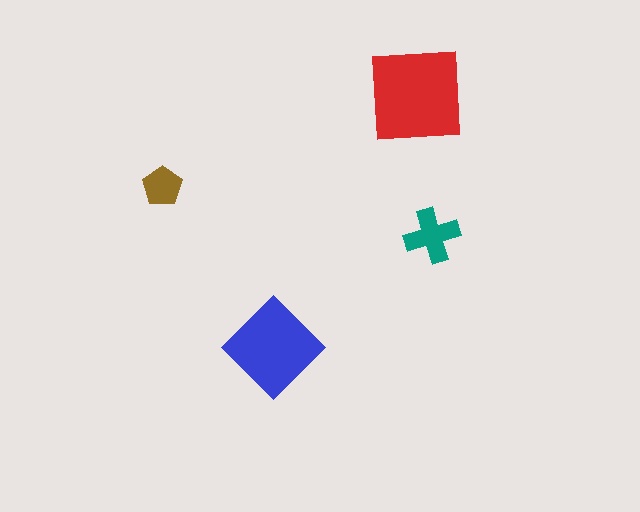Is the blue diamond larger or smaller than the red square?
Smaller.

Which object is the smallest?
The brown pentagon.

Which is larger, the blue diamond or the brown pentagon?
The blue diamond.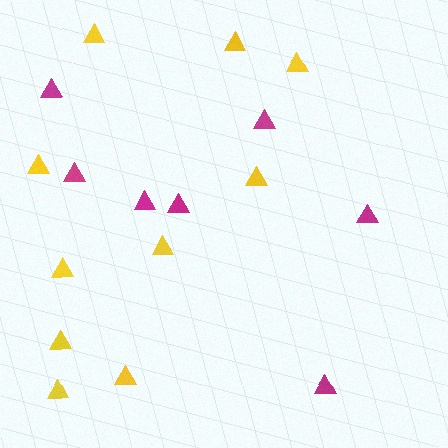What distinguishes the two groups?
There are 2 groups: one group of magenta triangles (7) and one group of yellow triangles (10).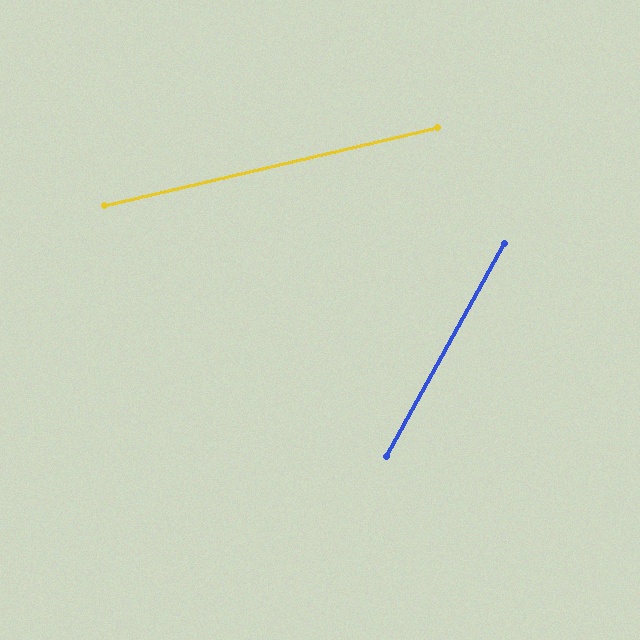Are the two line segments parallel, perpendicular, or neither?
Neither parallel nor perpendicular — they differ by about 48°.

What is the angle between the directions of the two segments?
Approximately 48 degrees.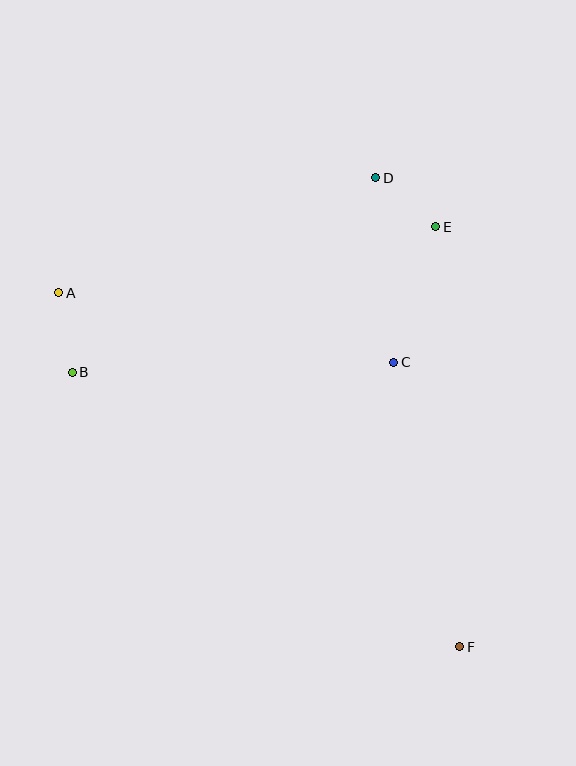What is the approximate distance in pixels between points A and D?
The distance between A and D is approximately 337 pixels.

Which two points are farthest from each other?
Points A and F are farthest from each other.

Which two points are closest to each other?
Points D and E are closest to each other.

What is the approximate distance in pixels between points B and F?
The distance between B and F is approximately 475 pixels.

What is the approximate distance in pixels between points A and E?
The distance between A and E is approximately 383 pixels.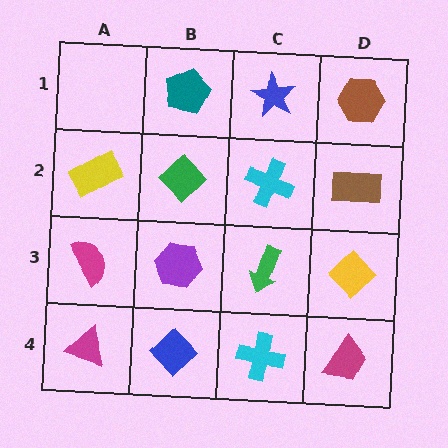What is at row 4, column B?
A blue diamond.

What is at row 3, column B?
A purple hexagon.